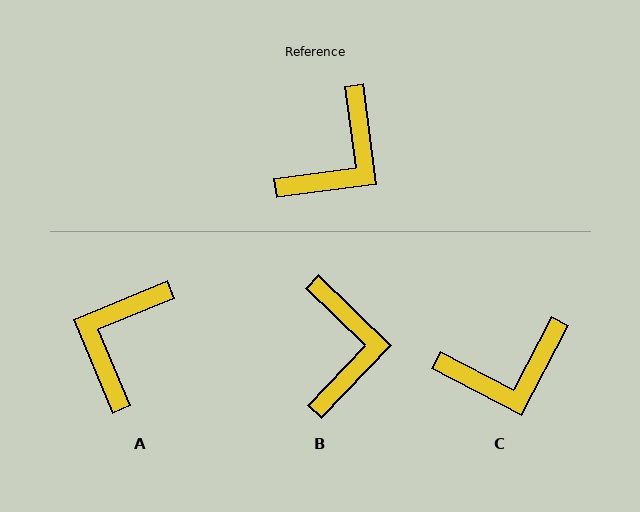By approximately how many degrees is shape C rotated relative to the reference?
Approximately 35 degrees clockwise.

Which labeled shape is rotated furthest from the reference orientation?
A, about 165 degrees away.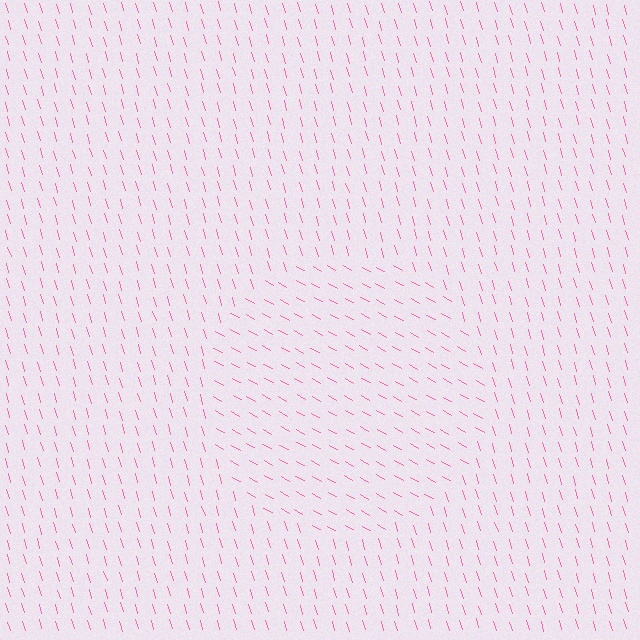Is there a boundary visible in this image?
Yes, there is a texture boundary formed by a change in line orientation.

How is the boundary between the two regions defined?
The boundary is defined purely by a change in line orientation (approximately 45 degrees difference). All lines are the same color and thickness.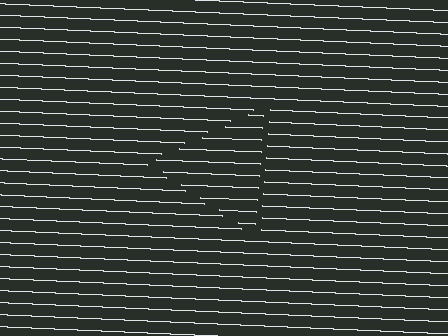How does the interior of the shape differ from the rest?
The interior of the shape contains the same grating, shifted by half a period — the contour is defined by the phase discontinuity where line-ends from the inner and outer gratings abut.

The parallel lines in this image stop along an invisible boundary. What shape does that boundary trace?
An illusory triangle. The interior of the shape contains the same grating, shifted by half a period — the contour is defined by the phase discontinuity where line-ends from the inner and outer gratings abut.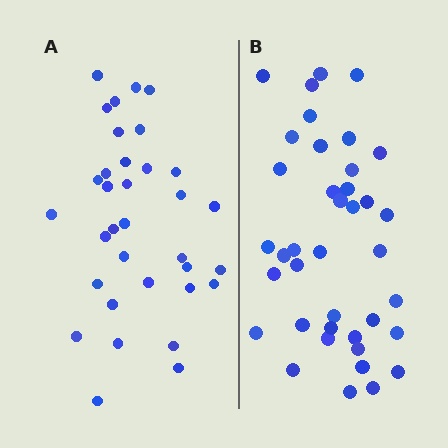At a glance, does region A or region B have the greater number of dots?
Region B (the right region) has more dots.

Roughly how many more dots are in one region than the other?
Region B has about 5 more dots than region A.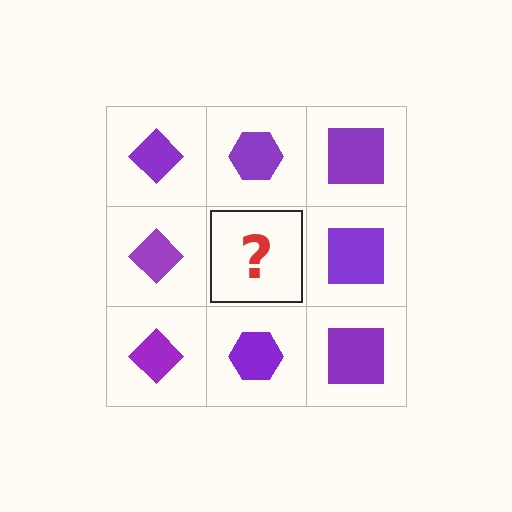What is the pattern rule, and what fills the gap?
The rule is that each column has a consistent shape. The gap should be filled with a purple hexagon.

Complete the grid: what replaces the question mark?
The question mark should be replaced with a purple hexagon.